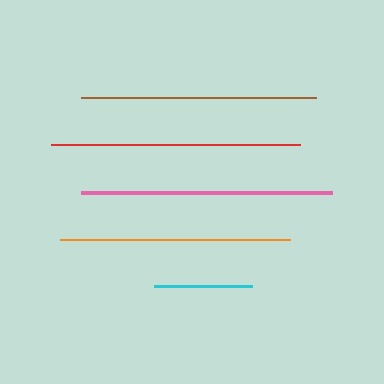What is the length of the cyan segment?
The cyan segment is approximately 98 pixels long.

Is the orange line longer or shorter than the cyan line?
The orange line is longer than the cyan line.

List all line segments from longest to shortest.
From longest to shortest: pink, red, brown, orange, cyan.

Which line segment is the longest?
The pink line is the longest at approximately 251 pixels.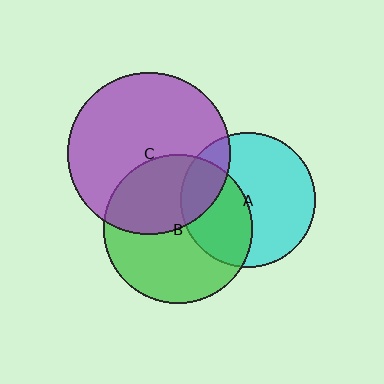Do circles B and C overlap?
Yes.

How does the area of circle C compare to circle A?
Approximately 1.5 times.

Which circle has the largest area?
Circle C (purple).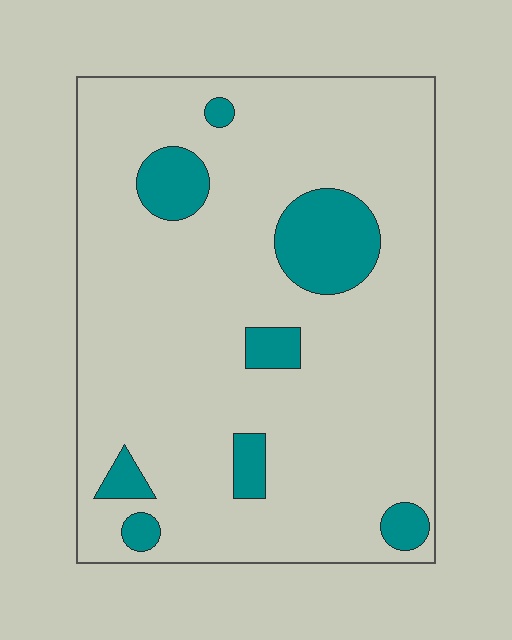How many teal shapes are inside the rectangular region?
8.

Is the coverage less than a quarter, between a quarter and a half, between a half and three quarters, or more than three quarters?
Less than a quarter.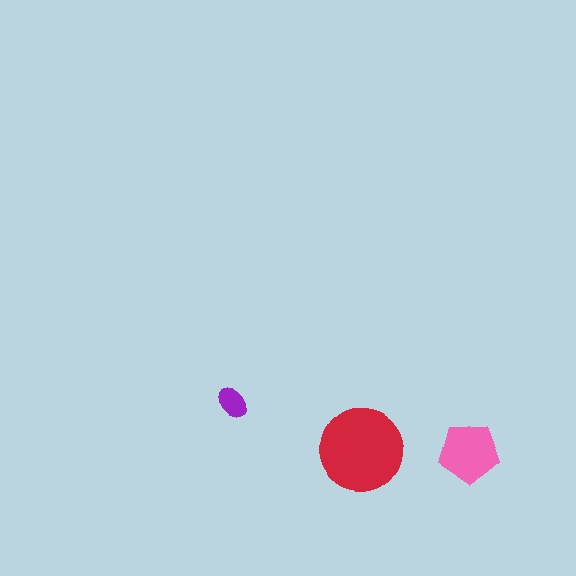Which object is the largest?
The red circle.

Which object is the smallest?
The purple ellipse.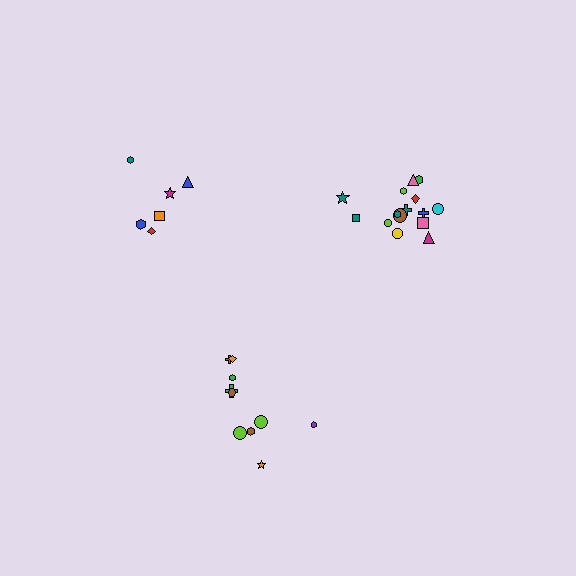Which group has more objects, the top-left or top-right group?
The top-right group.